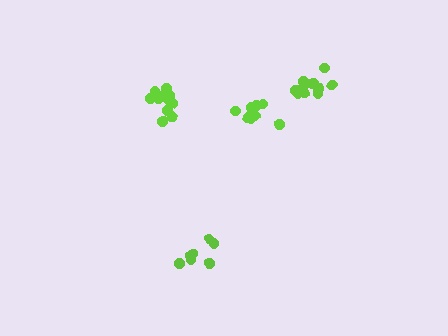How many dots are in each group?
Group 1: 9 dots, Group 2: 7 dots, Group 3: 13 dots, Group 4: 10 dots (39 total).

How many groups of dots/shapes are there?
There are 4 groups.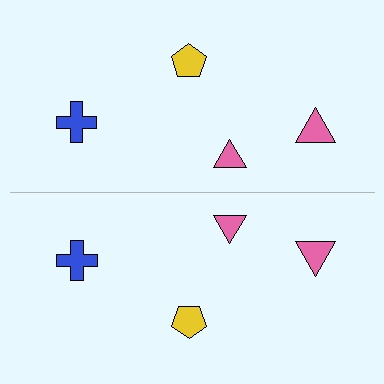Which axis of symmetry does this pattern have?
The pattern has a horizontal axis of symmetry running through the center of the image.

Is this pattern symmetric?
Yes, this pattern has bilateral (reflection) symmetry.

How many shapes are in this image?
There are 8 shapes in this image.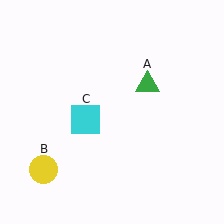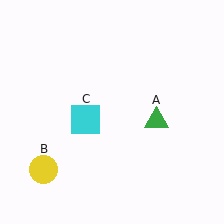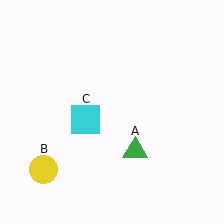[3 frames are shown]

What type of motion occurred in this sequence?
The green triangle (object A) rotated clockwise around the center of the scene.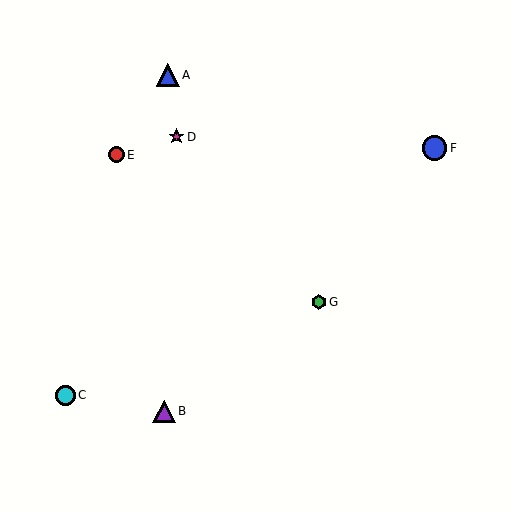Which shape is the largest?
The blue circle (labeled F) is the largest.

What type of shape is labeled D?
Shape D is a magenta star.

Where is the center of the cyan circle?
The center of the cyan circle is at (65, 395).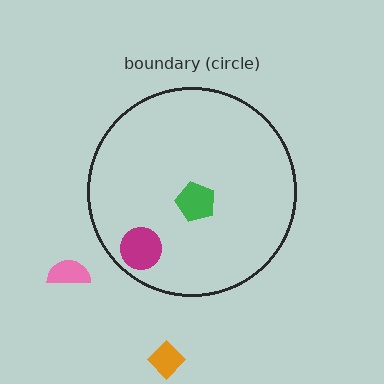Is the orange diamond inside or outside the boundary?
Outside.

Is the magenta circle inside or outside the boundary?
Inside.